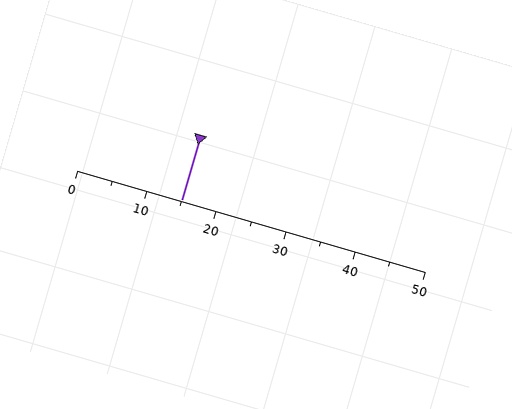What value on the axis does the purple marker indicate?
The marker indicates approximately 15.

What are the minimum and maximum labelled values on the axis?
The axis runs from 0 to 50.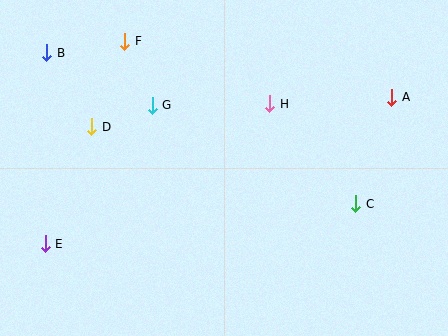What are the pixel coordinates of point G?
Point G is at (152, 105).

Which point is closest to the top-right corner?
Point A is closest to the top-right corner.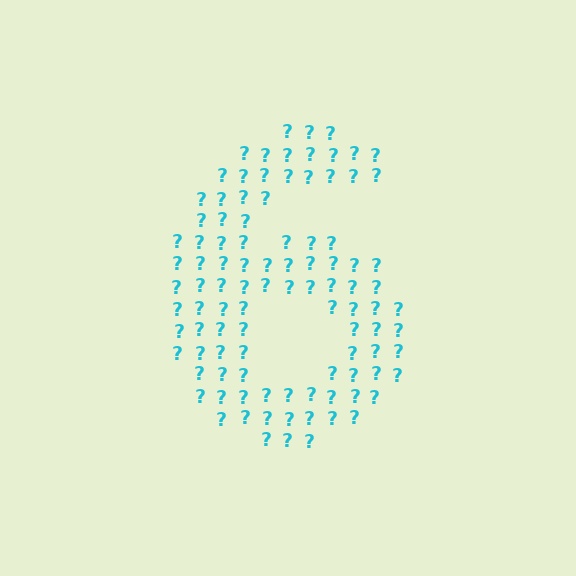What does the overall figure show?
The overall figure shows the digit 6.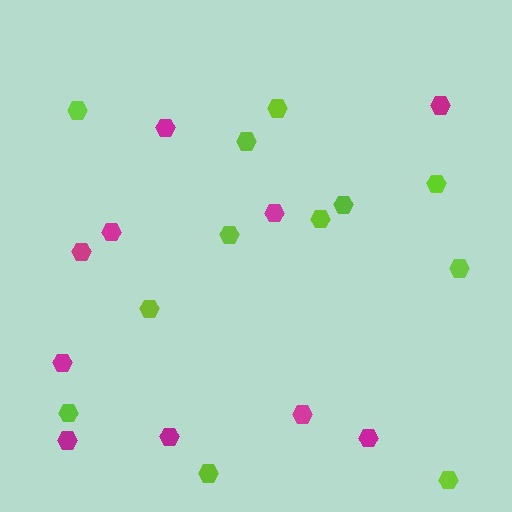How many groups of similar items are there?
There are 2 groups: one group of lime hexagons (12) and one group of magenta hexagons (10).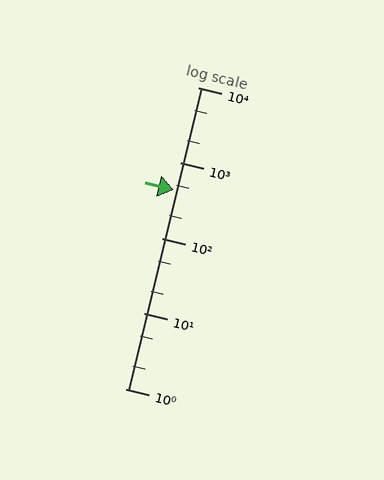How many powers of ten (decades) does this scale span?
The scale spans 4 decades, from 1 to 10000.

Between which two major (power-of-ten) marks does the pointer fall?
The pointer is between 100 and 1000.